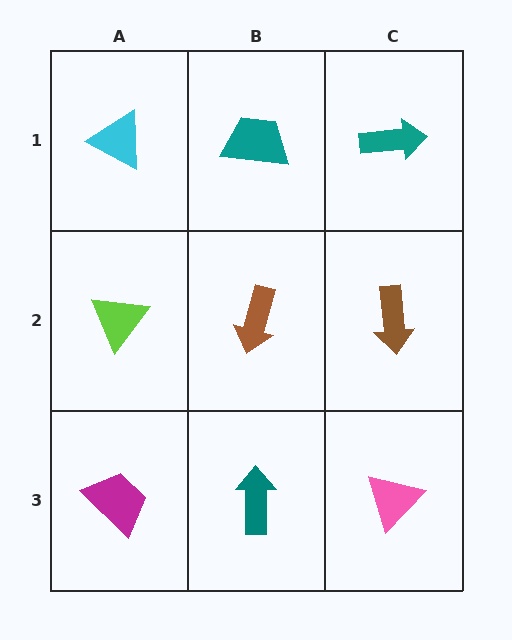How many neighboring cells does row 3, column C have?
2.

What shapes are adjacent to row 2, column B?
A teal trapezoid (row 1, column B), a teal arrow (row 3, column B), a lime triangle (row 2, column A), a brown arrow (row 2, column C).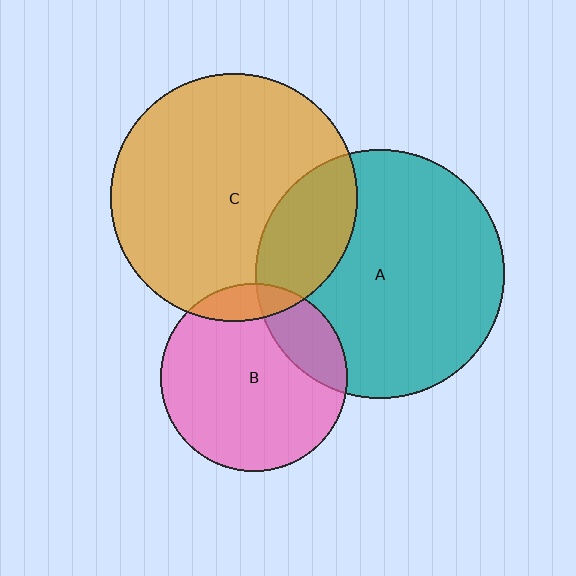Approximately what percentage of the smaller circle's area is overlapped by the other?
Approximately 10%.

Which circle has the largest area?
Circle A (teal).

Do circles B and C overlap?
Yes.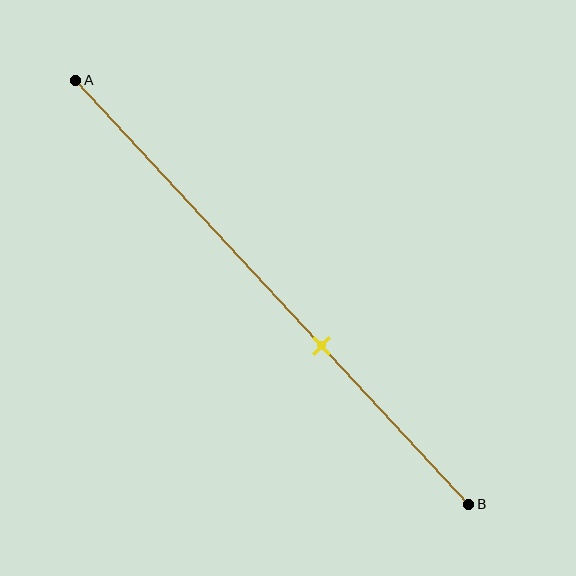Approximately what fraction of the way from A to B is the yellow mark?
The yellow mark is approximately 65% of the way from A to B.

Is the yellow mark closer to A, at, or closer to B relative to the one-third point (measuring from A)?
The yellow mark is closer to point B than the one-third point of segment AB.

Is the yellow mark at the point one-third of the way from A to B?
No, the mark is at about 65% from A, not at the 33% one-third point.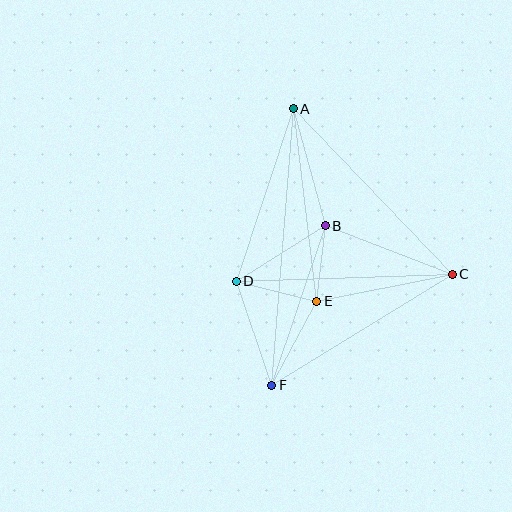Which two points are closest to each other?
Points B and E are closest to each other.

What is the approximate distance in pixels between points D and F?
The distance between D and F is approximately 110 pixels.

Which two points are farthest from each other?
Points A and F are farthest from each other.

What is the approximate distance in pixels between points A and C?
The distance between A and C is approximately 229 pixels.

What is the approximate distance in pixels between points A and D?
The distance between A and D is approximately 182 pixels.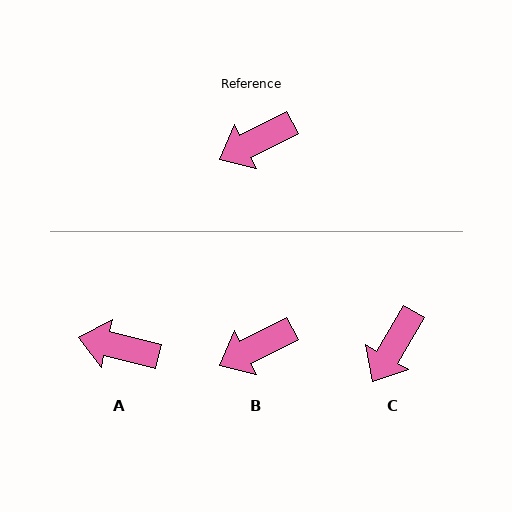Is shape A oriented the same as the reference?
No, it is off by about 40 degrees.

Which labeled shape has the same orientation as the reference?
B.